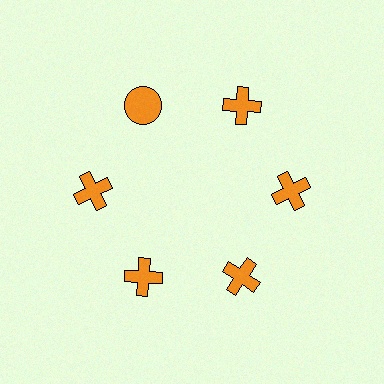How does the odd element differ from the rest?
It has a different shape: circle instead of cross.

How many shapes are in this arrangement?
There are 6 shapes arranged in a ring pattern.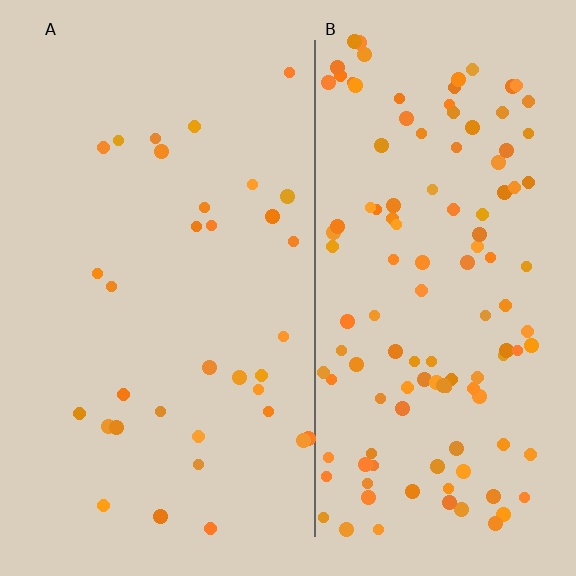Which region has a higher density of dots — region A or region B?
B (the right).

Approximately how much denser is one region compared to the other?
Approximately 3.7× — region B over region A.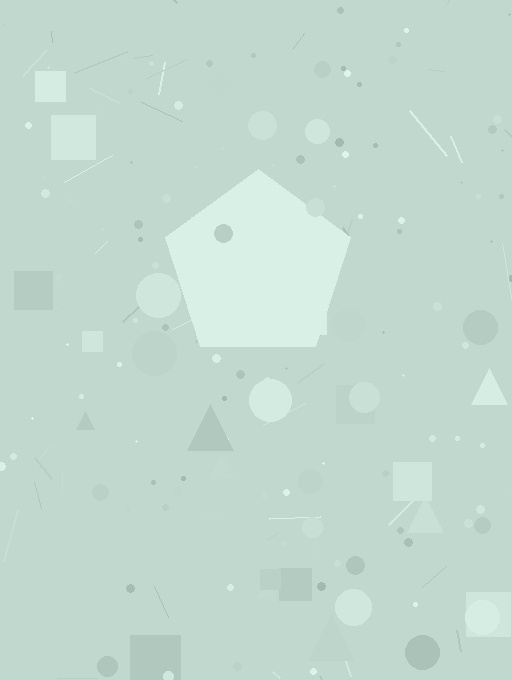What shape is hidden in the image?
A pentagon is hidden in the image.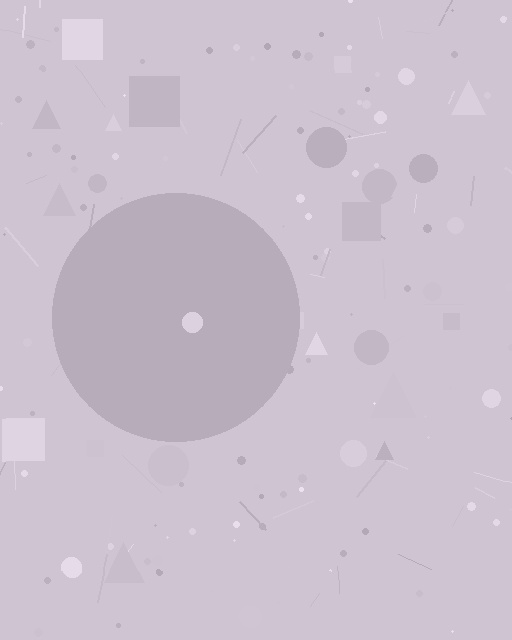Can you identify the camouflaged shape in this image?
The camouflaged shape is a circle.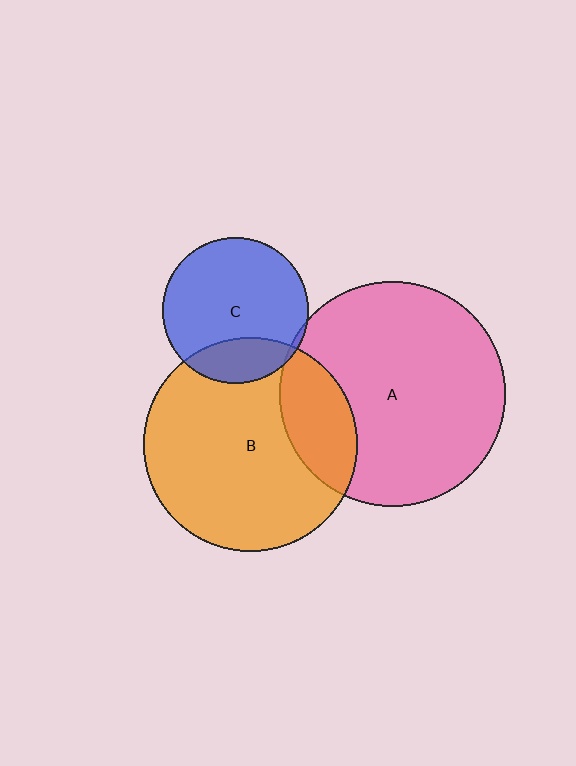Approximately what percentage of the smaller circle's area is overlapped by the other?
Approximately 20%.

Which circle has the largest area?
Circle A (pink).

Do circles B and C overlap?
Yes.